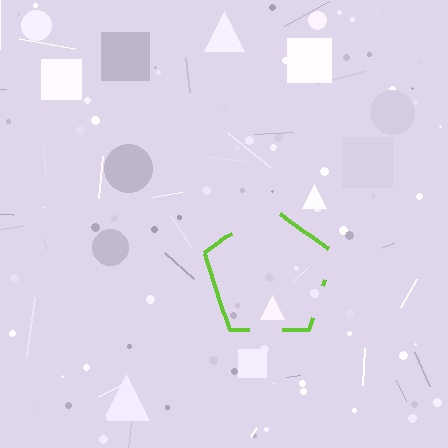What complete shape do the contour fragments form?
The contour fragments form a pentagon.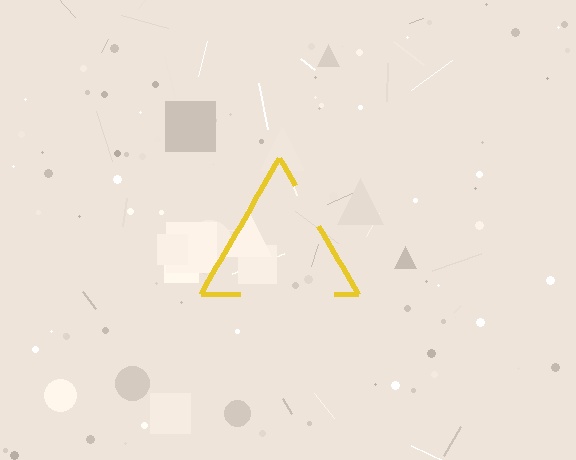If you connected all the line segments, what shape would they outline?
They would outline a triangle.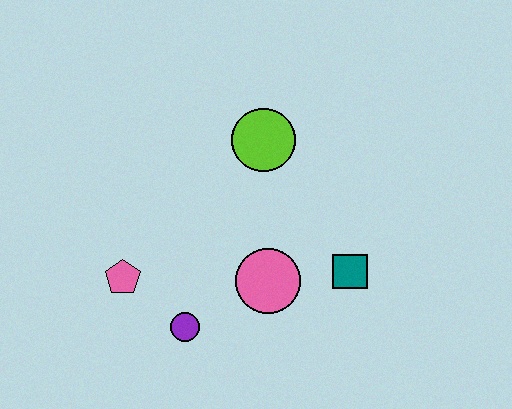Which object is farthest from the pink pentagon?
The teal square is farthest from the pink pentagon.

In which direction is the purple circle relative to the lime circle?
The purple circle is below the lime circle.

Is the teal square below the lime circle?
Yes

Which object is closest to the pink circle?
The teal square is closest to the pink circle.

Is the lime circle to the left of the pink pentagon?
No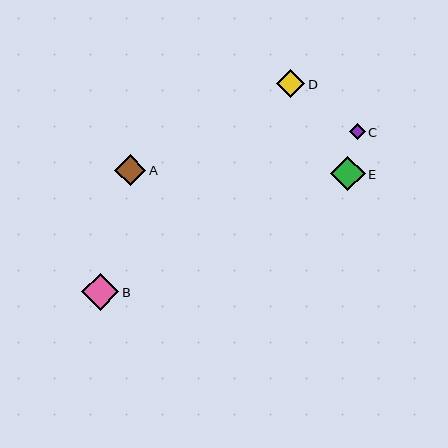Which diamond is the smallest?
Diamond C is the smallest with a size of approximately 15 pixels.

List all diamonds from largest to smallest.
From largest to smallest: B, E, A, D, C.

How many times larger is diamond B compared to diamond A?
Diamond B is approximately 1.2 times the size of diamond A.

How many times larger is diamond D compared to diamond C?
Diamond D is approximately 1.8 times the size of diamond C.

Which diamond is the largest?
Diamond B is the largest with a size of approximately 37 pixels.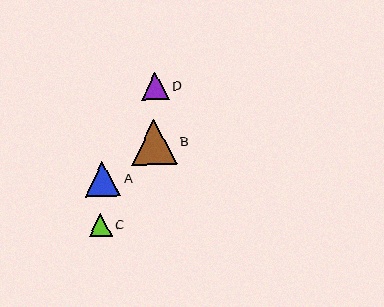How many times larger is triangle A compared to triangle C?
Triangle A is approximately 1.5 times the size of triangle C.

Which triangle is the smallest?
Triangle C is the smallest with a size of approximately 23 pixels.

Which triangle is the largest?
Triangle B is the largest with a size of approximately 45 pixels.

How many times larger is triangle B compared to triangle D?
Triangle B is approximately 1.6 times the size of triangle D.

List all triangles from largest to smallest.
From largest to smallest: B, A, D, C.